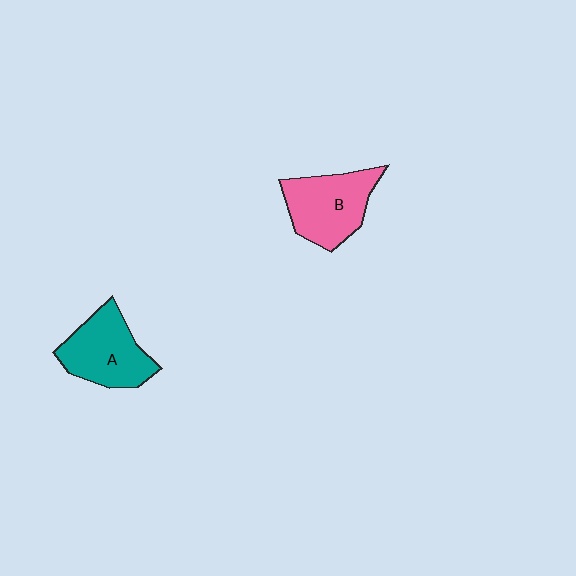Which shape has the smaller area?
Shape A (teal).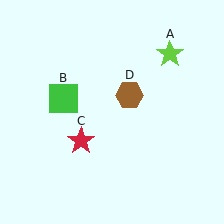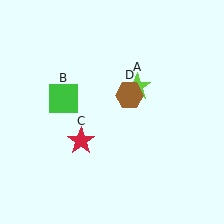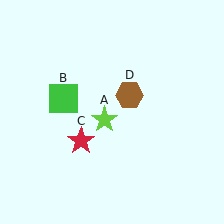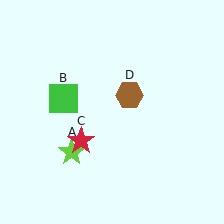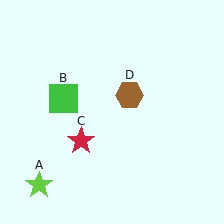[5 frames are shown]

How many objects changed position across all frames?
1 object changed position: lime star (object A).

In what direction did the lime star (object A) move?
The lime star (object A) moved down and to the left.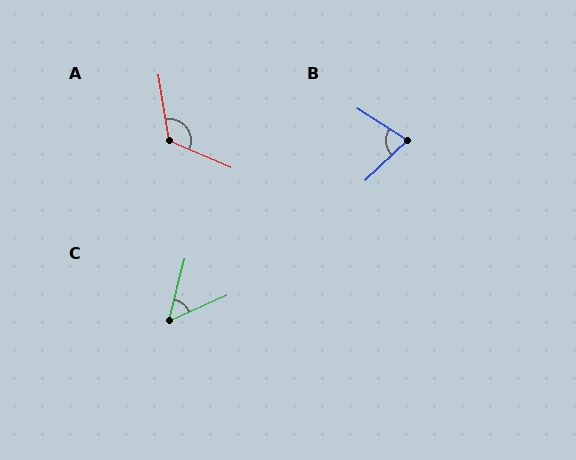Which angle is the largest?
A, at approximately 123 degrees.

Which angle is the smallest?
C, at approximately 52 degrees.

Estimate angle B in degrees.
Approximately 76 degrees.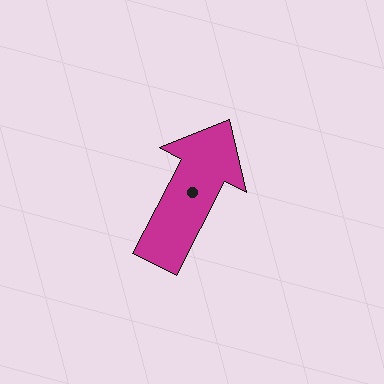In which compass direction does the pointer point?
Northeast.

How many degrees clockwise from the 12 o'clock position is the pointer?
Approximately 27 degrees.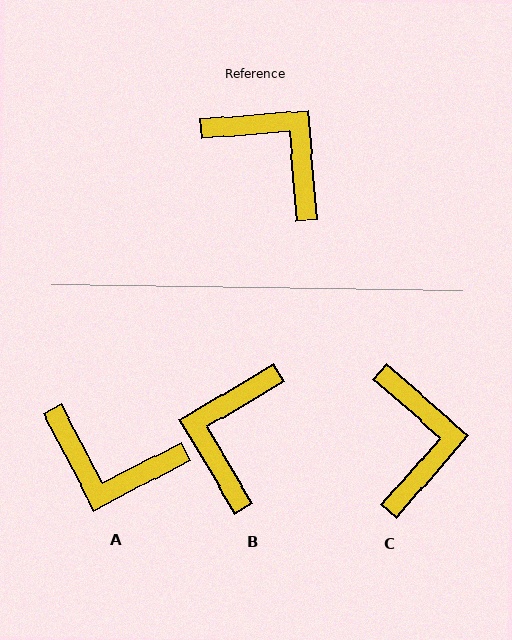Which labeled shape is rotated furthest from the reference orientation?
A, about 157 degrees away.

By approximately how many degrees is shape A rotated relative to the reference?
Approximately 157 degrees clockwise.